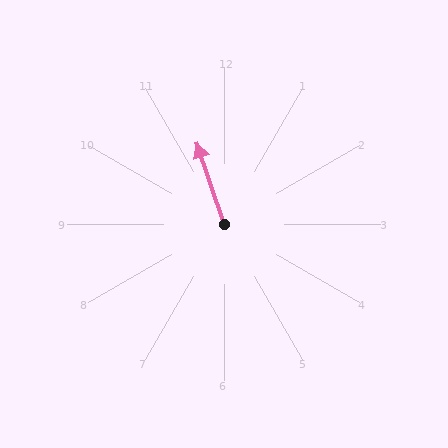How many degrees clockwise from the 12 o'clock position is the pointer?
Approximately 341 degrees.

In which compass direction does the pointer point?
North.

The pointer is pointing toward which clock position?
Roughly 11 o'clock.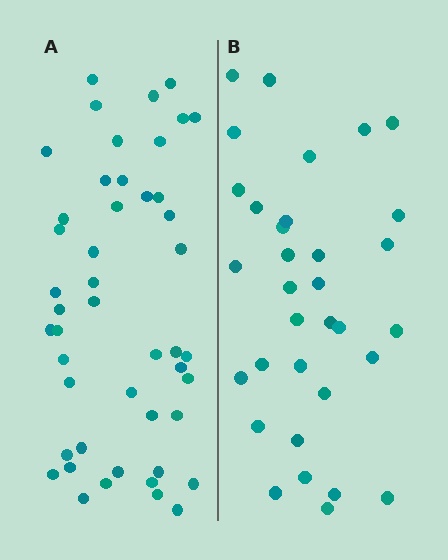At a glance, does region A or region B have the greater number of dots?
Region A (the left region) has more dots.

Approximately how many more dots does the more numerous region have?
Region A has approximately 15 more dots than region B.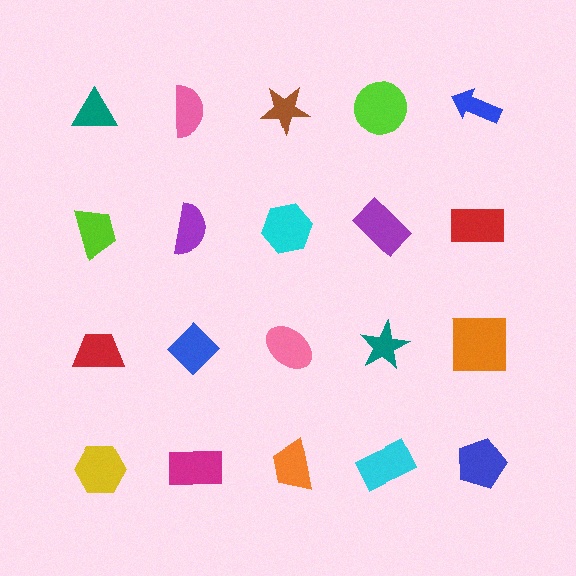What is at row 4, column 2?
A magenta rectangle.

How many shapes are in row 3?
5 shapes.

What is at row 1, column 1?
A teal triangle.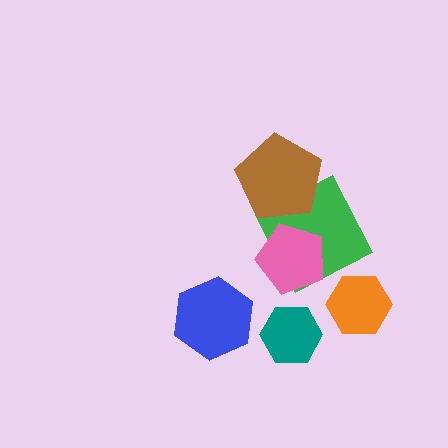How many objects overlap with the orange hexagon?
0 objects overlap with the orange hexagon.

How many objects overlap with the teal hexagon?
0 objects overlap with the teal hexagon.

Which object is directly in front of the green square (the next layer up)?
The pink pentagon is directly in front of the green square.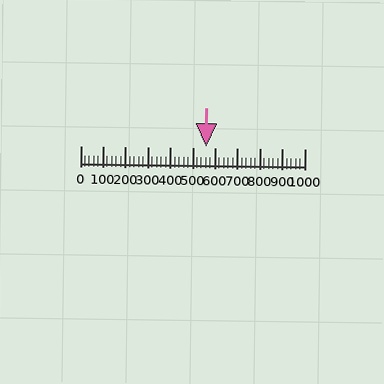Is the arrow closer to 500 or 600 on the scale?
The arrow is closer to 600.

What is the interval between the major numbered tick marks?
The major tick marks are spaced 100 units apart.